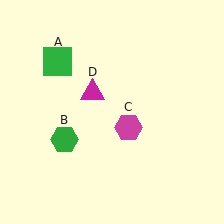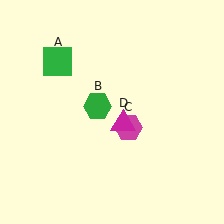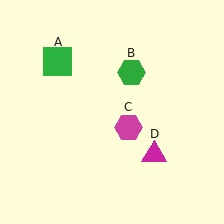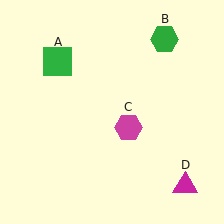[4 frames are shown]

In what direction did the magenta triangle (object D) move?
The magenta triangle (object D) moved down and to the right.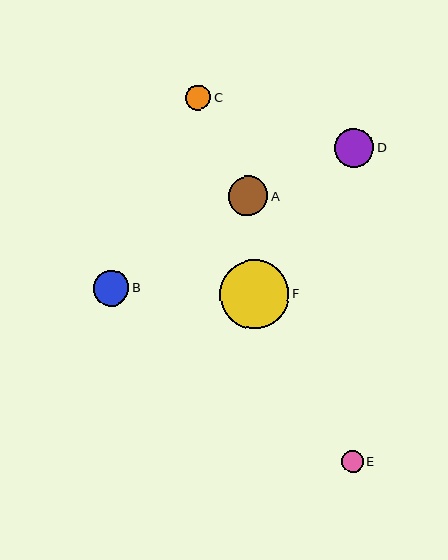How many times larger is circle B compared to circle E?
Circle B is approximately 1.6 times the size of circle E.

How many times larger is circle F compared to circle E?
Circle F is approximately 3.2 times the size of circle E.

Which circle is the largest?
Circle F is the largest with a size of approximately 69 pixels.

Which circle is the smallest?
Circle E is the smallest with a size of approximately 22 pixels.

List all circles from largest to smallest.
From largest to smallest: F, A, D, B, C, E.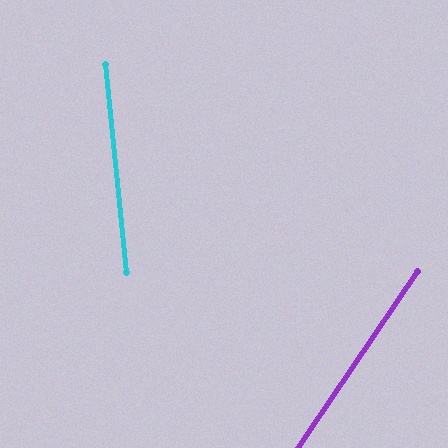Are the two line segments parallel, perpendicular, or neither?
Neither parallel nor perpendicular — they differ by about 40°.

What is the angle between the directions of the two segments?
Approximately 40 degrees.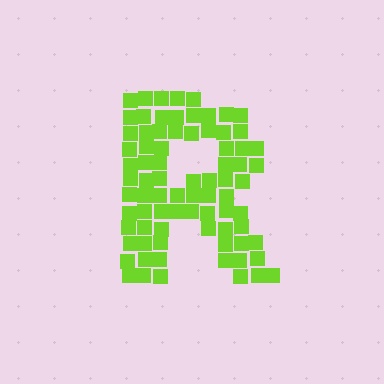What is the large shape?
The large shape is the letter R.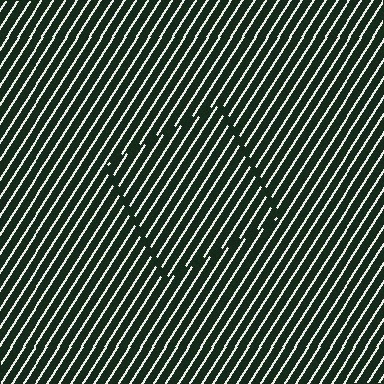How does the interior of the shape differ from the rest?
The interior of the shape contains the same grating, shifted by half a period — the contour is defined by the phase discontinuity where line-ends from the inner and outer gratings abut.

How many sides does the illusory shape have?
4 sides — the line-ends trace a square.